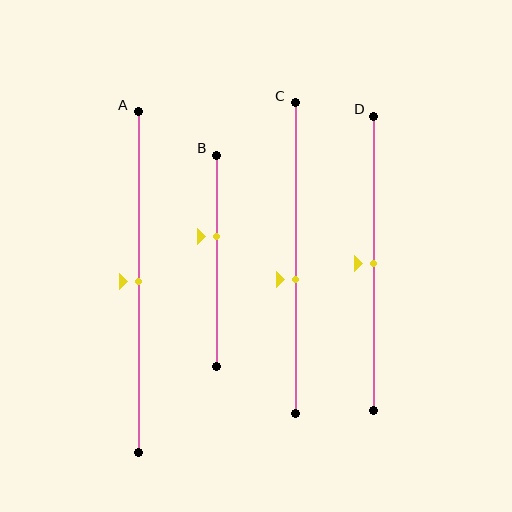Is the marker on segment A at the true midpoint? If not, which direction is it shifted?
Yes, the marker on segment A is at the true midpoint.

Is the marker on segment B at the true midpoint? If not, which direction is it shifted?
No, the marker on segment B is shifted upward by about 12% of the segment length.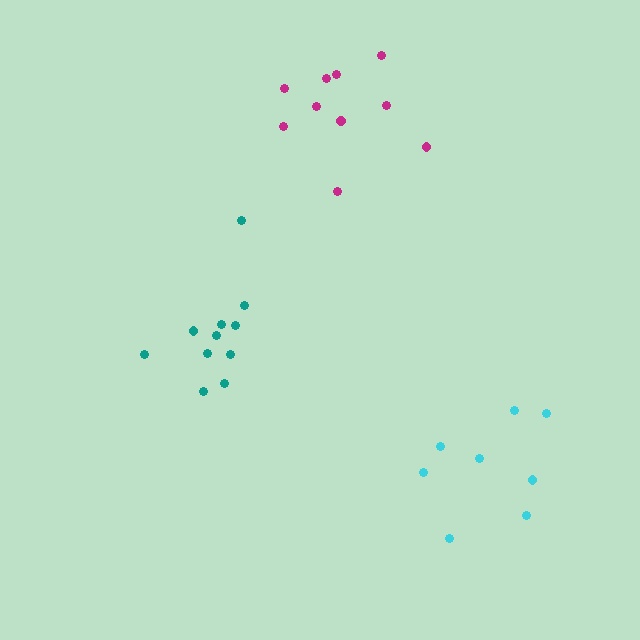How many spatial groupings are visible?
There are 3 spatial groupings.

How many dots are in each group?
Group 1: 10 dots, Group 2: 8 dots, Group 3: 11 dots (29 total).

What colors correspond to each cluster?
The clusters are colored: magenta, cyan, teal.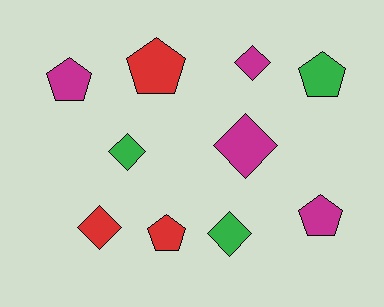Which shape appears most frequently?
Diamond, with 5 objects.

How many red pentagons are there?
There are 2 red pentagons.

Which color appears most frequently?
Magenta, with 4 objects.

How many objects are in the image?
There are 10 objects.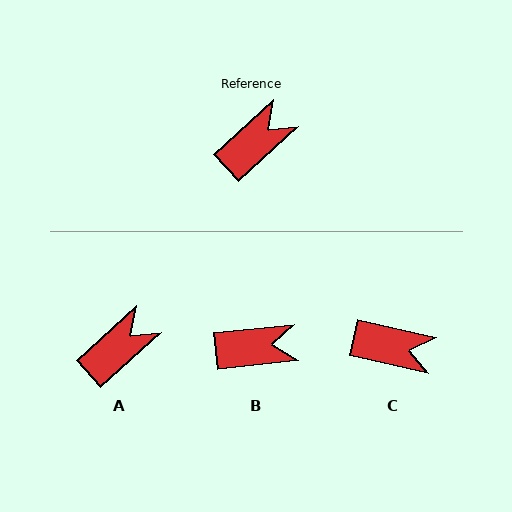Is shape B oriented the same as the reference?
No, it is off by about 36 degrees.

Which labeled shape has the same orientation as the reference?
A.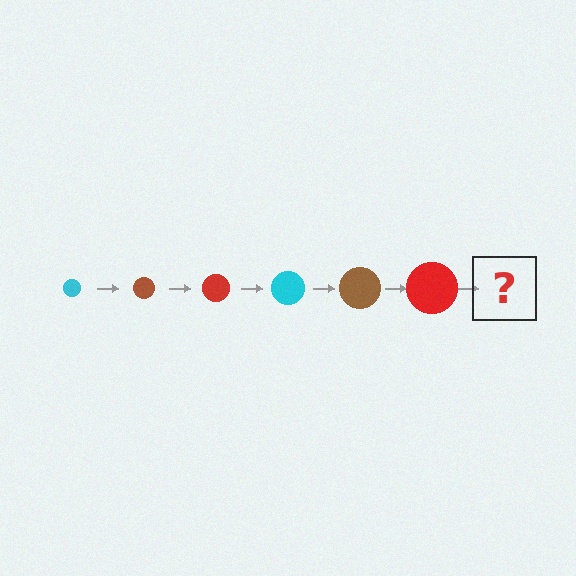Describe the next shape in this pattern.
It should be a cyan circle, larger than the previous one.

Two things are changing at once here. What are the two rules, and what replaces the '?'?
The two rules are that the circle grows larger each step and the color cycles through cyan, brown, and red. The '?' should be a cyan circle, larger than the previous one.